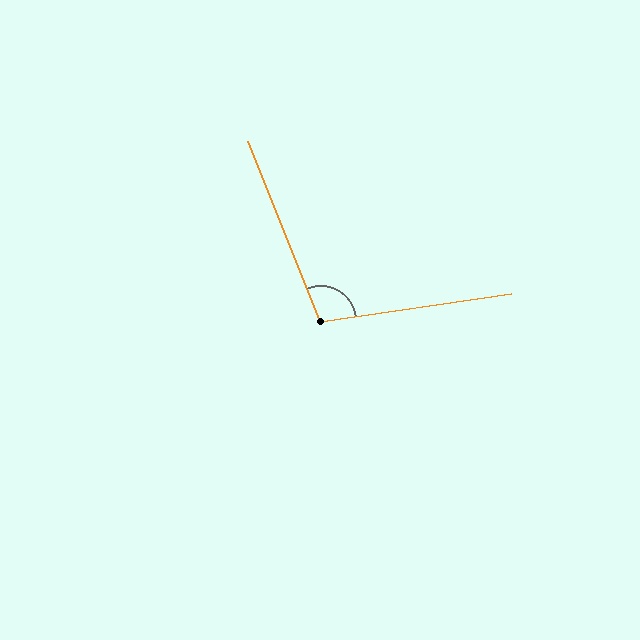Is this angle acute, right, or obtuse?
It is obtuse.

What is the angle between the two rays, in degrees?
Approximately 104 degrees.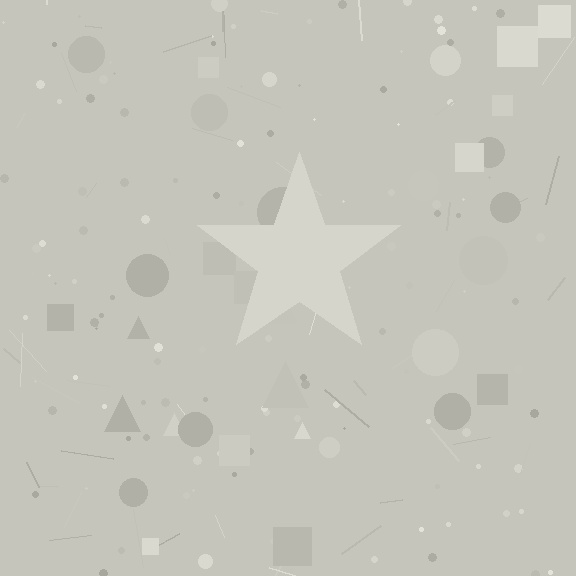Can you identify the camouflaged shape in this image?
The camouflaged shape is a star.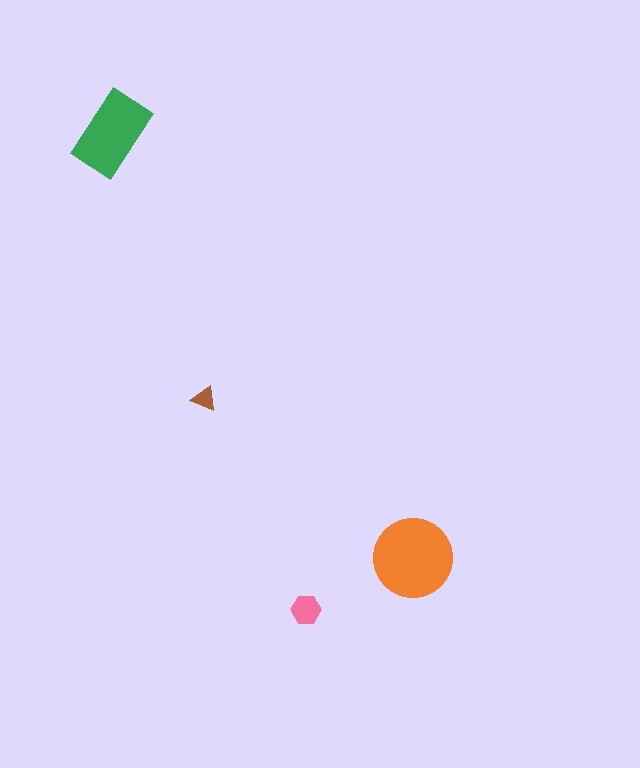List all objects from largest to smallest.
The orange circle, the green rectangle, the pink hexagon, the brown triangle.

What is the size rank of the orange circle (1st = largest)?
1st.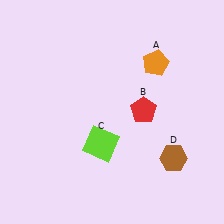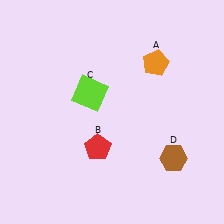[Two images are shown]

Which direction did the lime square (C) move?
The lime square (C) moved up.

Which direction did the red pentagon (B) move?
The red pentagon (B) moved left.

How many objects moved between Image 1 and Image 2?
2 objects moved between the two images.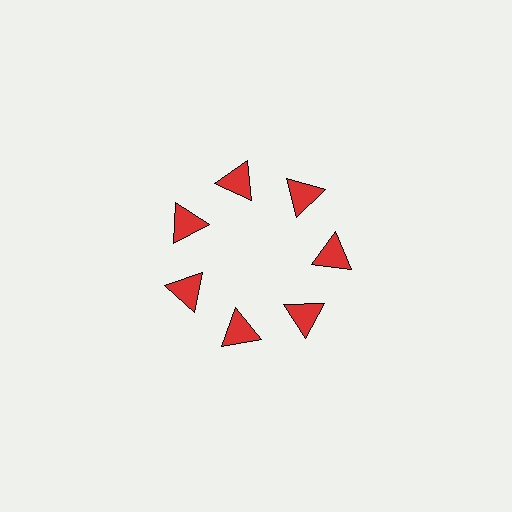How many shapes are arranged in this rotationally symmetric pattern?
There are 7 shapes, arranged in 7 groups of 1.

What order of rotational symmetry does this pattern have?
This pattern has 7-fold rotational symmetry.